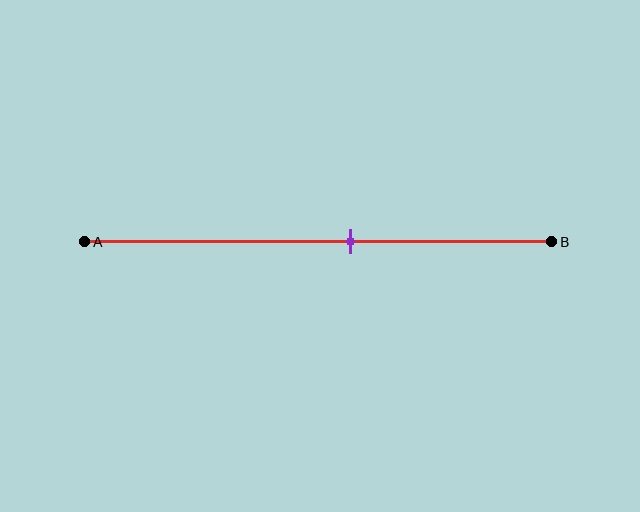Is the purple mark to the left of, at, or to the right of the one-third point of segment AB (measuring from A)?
The purple mark is to the right of the one-third point of segment AB.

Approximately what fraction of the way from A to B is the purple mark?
The purple mark is approximately 55% of the way from A to B.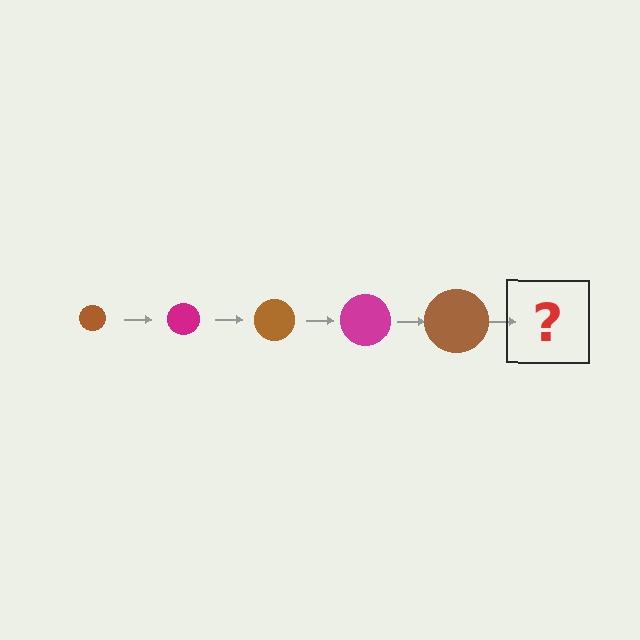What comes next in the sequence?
The next element should be a magenta circle, larger than the previous one.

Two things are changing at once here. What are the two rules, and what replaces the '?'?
The two rules are that the circle grows larger each step and the color cycles through brown and magenta. The '?' should be a magenta circle, larger than the previous one.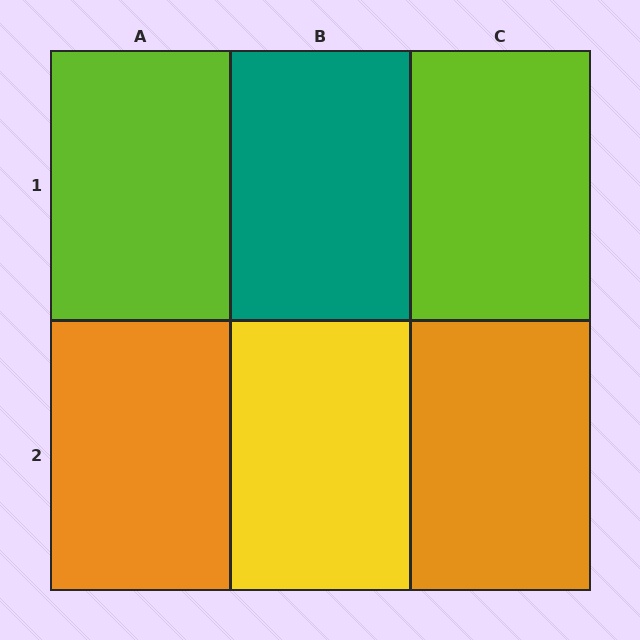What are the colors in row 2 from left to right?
Orange, yellow, orange.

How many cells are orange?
2 cells are orange.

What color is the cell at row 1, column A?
Lime.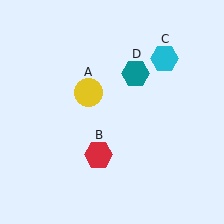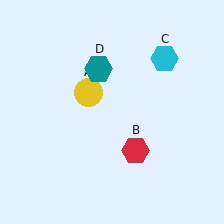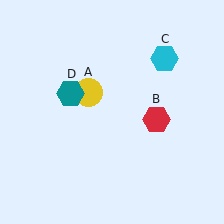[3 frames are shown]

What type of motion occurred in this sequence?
The red hexagon (object B), teal hexagon (object D) rotated counterclockwise around the center of the scene.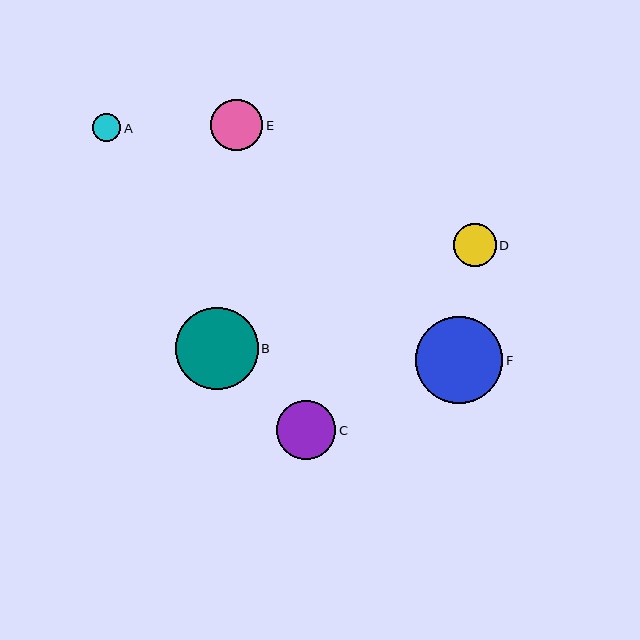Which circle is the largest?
Circle F is the largest with a size of approximately 87 pixels.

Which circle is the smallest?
Circle A is the smallest with a size of approximately 28 pixels.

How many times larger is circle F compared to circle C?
Circle F is approximately 1.5 times the size of circle C.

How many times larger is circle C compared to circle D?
Circle C is approximately 1.4 times the size of circle D.